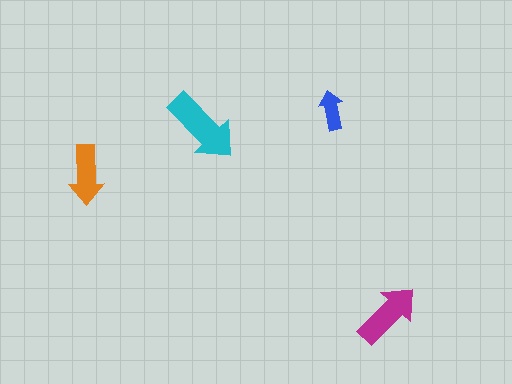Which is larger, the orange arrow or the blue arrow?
The orange one.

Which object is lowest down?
The magenta arrow is bottommost.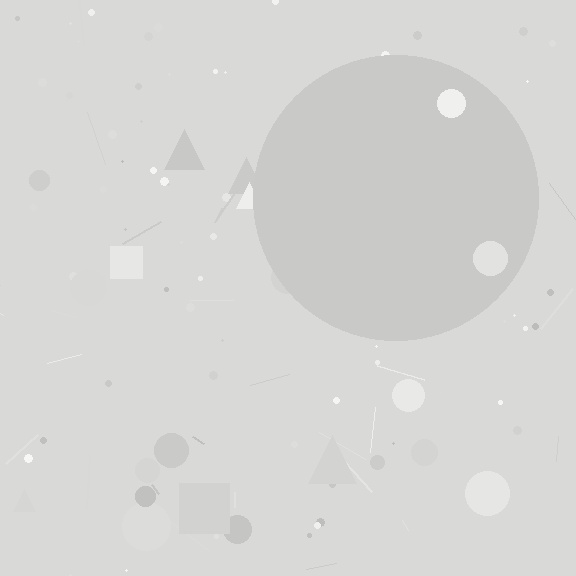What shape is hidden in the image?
A circle is hidden in the image.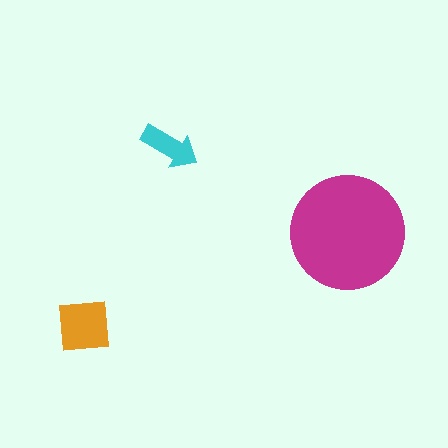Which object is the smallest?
The cyan arrow.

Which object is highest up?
The cyan arrow is topmost.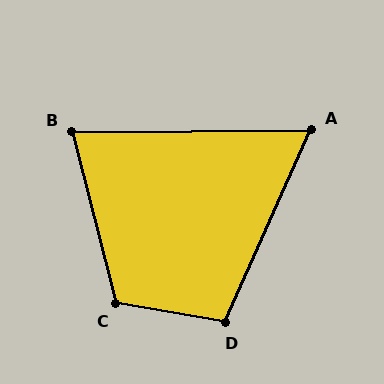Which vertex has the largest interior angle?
C, at approximately 114 degrees.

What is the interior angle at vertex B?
Approximately 76 degrees (acute).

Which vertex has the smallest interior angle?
A, at approximately 66 degrees.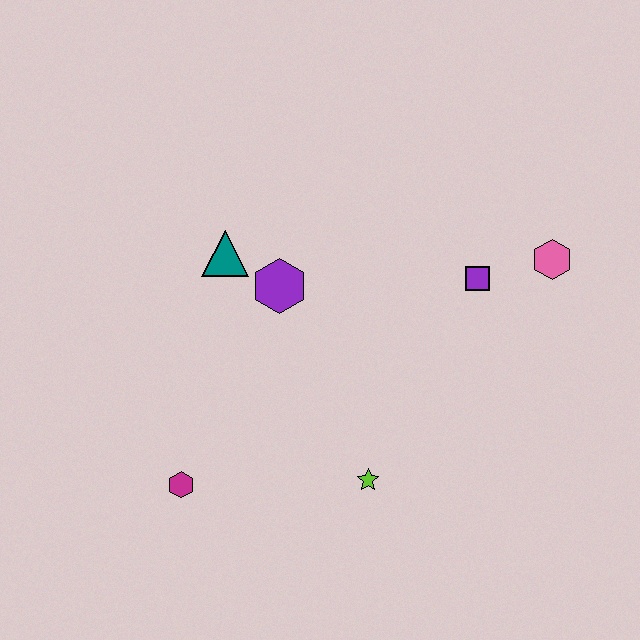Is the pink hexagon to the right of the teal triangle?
Yes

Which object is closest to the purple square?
The pink hexagon is closest to the purple square.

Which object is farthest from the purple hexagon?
The pink hexagon is farthest from the purple hexagon.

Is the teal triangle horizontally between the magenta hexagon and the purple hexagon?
Yes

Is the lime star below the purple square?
Yes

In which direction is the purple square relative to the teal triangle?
The purple square is to the right of the teal triangle.